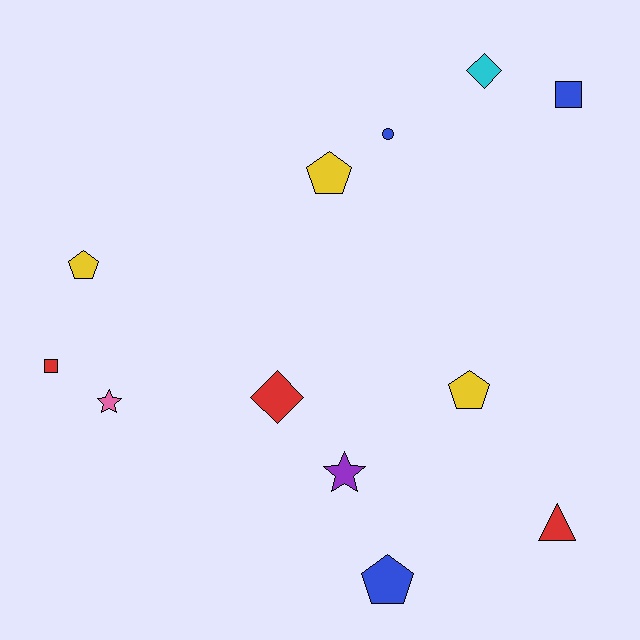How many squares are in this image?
There are 2 squares.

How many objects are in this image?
There are 12 objects.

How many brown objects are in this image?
There are no brown objects.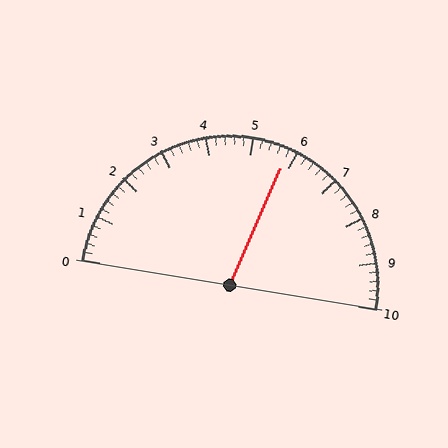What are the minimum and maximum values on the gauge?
The gauge ranges from 0 to 10.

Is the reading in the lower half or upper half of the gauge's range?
The reading is in the upper half of the range (0 to 10).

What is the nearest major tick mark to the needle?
The nearest major tick mark is 6.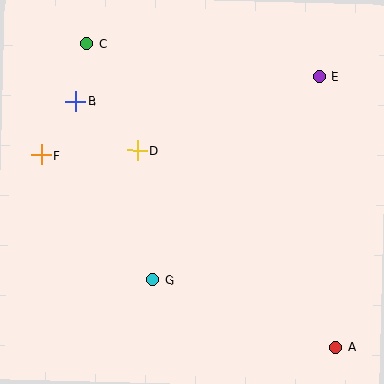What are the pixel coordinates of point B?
Point B is at (76, 101).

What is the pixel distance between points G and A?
The distance between G and A is 195 pixels.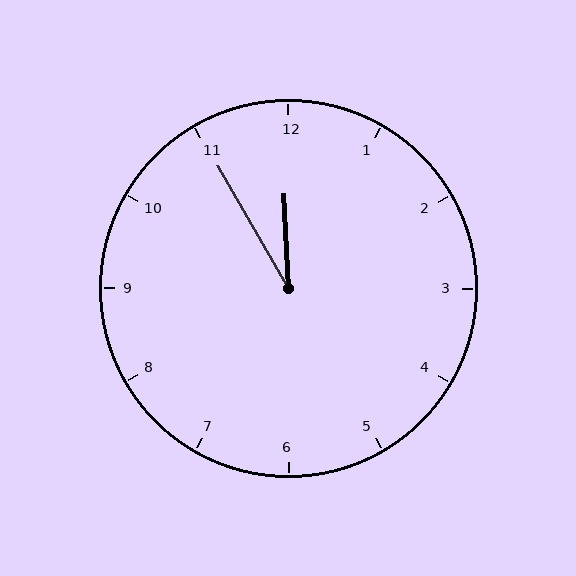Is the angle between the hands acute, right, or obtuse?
It is acute.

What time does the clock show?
11:55.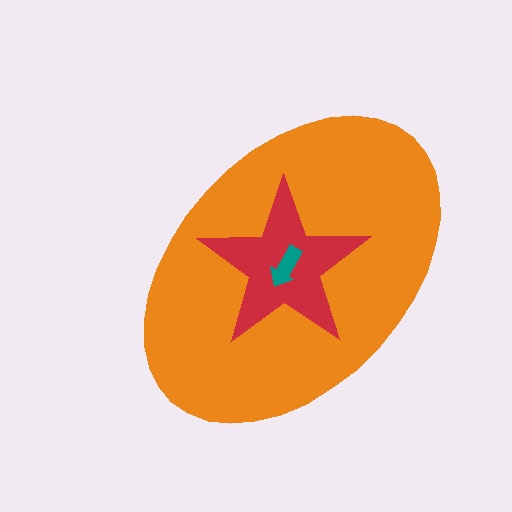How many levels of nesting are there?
3.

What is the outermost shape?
The orange ellipse.